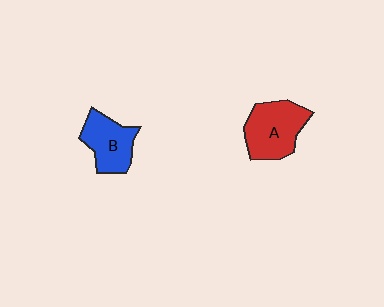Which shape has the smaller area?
Shape B (blue).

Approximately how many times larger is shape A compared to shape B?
Approximately 1.2 times.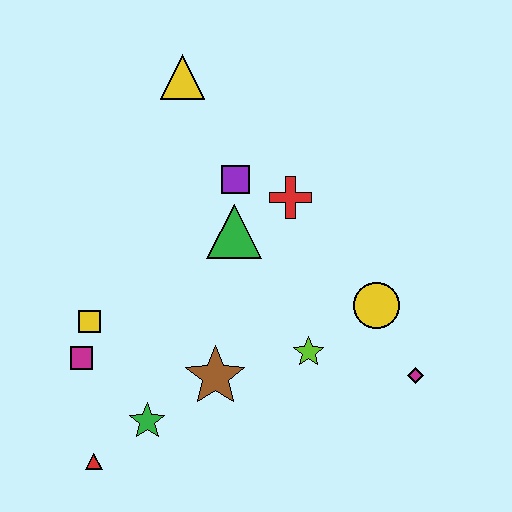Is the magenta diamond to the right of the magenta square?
Yes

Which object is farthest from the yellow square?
The magenta diamond is farthest from the yellow square.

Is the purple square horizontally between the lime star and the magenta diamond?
No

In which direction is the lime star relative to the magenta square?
The lime star is to the right of the magenta square.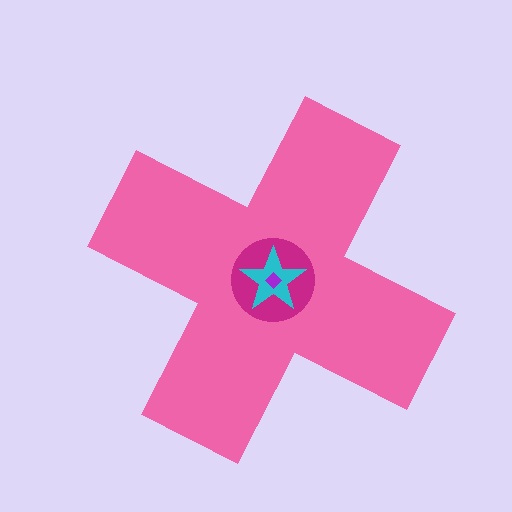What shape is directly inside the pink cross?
The magenta circle.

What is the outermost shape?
The pink cross.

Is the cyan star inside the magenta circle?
Yes.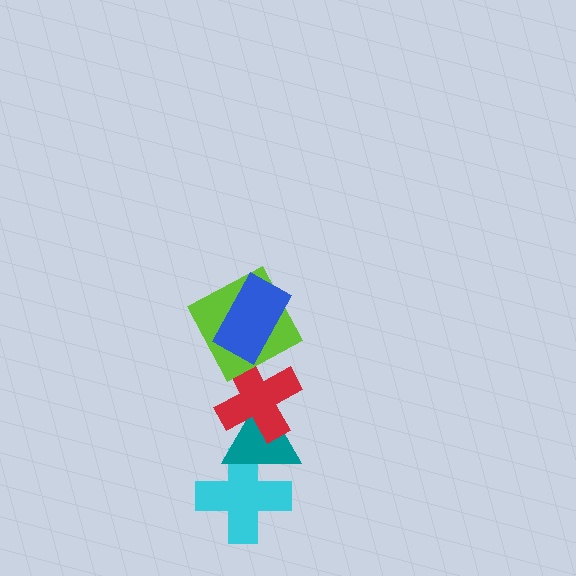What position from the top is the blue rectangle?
The blue rectangle is 1st from the top.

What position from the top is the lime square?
The lime square is 2nd from the top.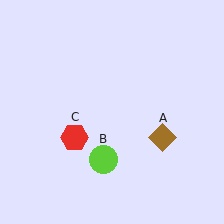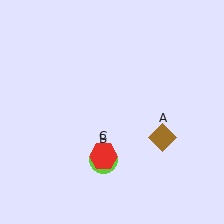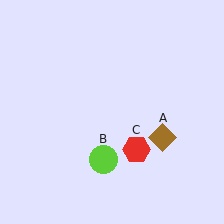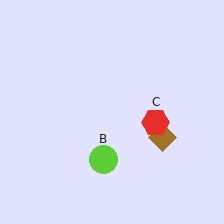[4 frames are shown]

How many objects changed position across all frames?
1 object changed position: red hexagon (object C).